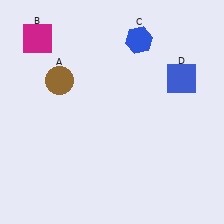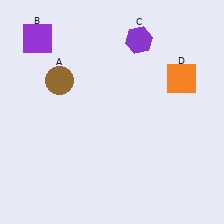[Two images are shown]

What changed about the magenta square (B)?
In Image 1, B is magenta. In Image 2, it changed to purple.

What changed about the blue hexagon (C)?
In Image 1, C is blue. In Image 2, it changed to purple.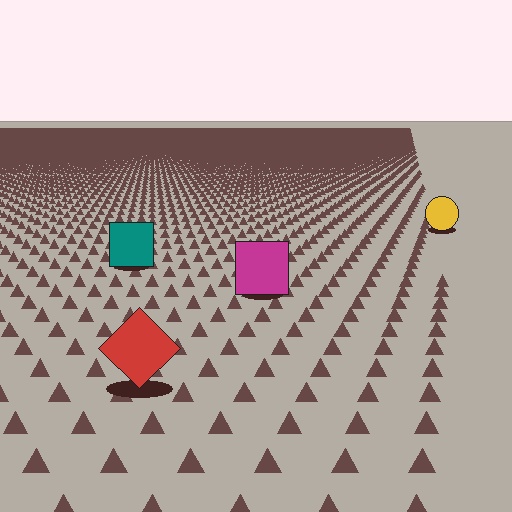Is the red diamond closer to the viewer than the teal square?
Yes. The red diamond is closer — you can tell from the texture gradient: the ground texture is coarser near it.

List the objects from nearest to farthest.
From nearest to farthest: the red diamond, the magenta square, the teal square, the yellow circle.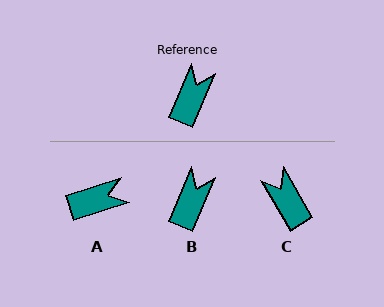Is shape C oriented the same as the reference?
No, it is off by about 53 degrees.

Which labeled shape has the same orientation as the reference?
B.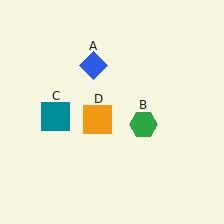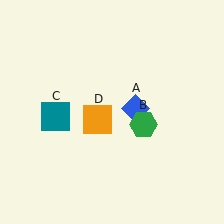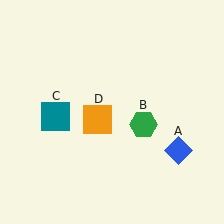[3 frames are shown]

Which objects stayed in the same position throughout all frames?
Green hexagon (object B) and teal square (object C) and orange square (object D) remained stationary.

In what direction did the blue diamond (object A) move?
The blue diamond (object A) moved down and to the right.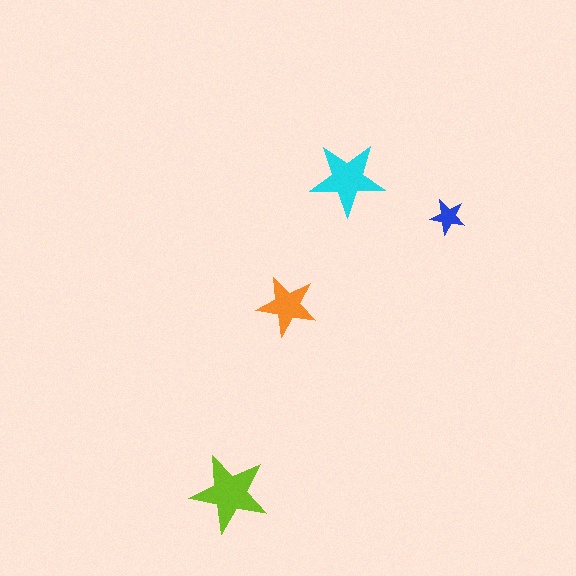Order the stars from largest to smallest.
the lime one, the cyan one, the orange one, the blue one.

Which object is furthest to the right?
The blue star is rightmost.